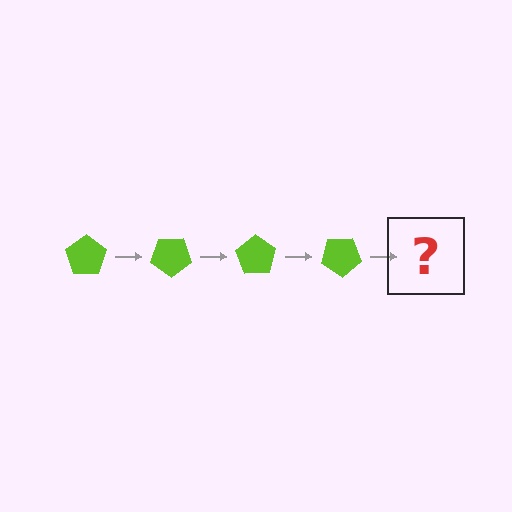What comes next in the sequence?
The next element should be a lime pentagon rotated 140 degrees.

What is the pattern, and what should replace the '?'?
The pattern is that the pentagon rotates 35 degrees each step. The '?' should be a lime pentagon rotated 140 degrees.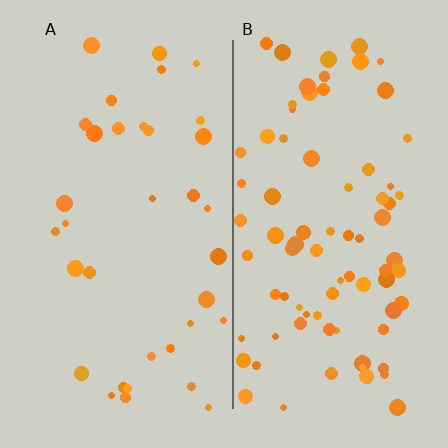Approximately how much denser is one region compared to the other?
Approximately 2.4× — region B over region A.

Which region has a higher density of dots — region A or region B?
B (the right).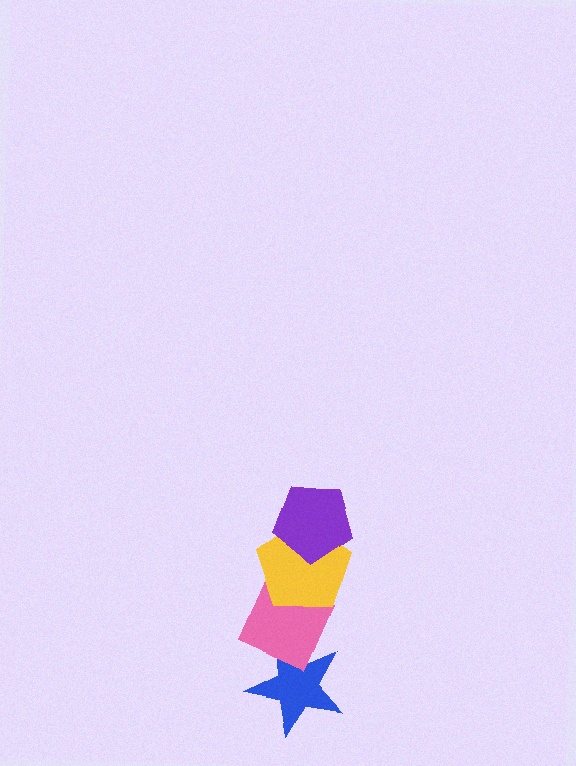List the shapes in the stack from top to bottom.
From top to bottom: the purple pentagon, the yellow pentagon, the pink diamond, the blue star.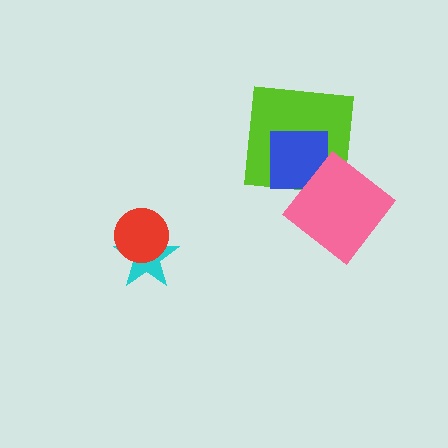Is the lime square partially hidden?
Yes, it is partially covered by another shape.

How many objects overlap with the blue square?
1 object overlaps with the blue square.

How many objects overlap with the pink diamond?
1 object overlaps with the pink diamond.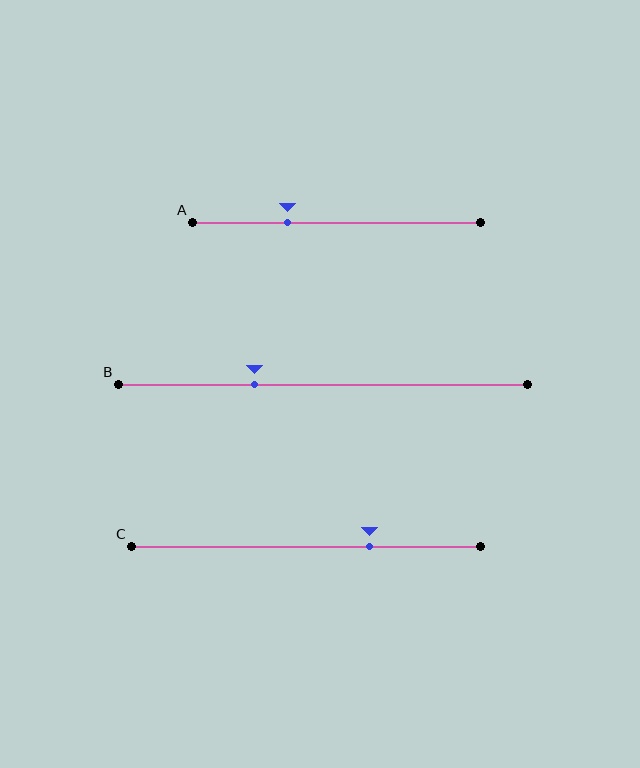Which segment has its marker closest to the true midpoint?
Segment B has its marker closest to the true midpoint.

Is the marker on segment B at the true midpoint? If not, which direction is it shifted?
No, the marker on segment B is shifted to the left by about 17% of the segment length.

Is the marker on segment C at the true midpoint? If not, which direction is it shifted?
No, the marker on segment C is shifted to the right by about 18% of the segment length.